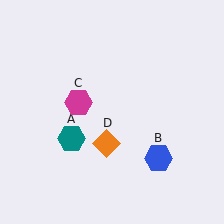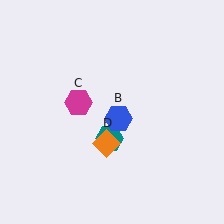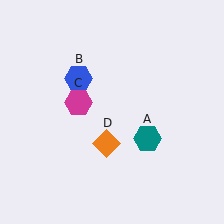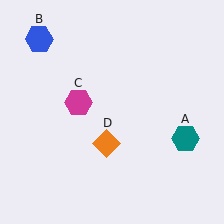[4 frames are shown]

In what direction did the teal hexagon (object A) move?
The teal hexagon (object A) moved right.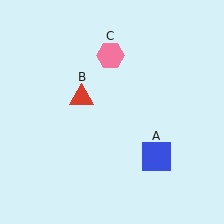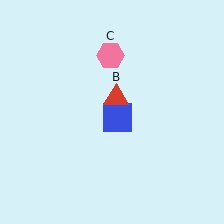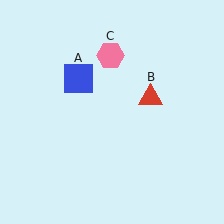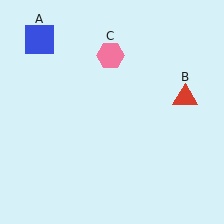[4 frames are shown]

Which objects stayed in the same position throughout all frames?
Pink hexagon (object C) remained stationary.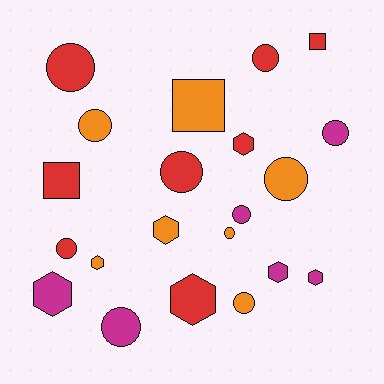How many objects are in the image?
There are 21 objects.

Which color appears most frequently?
Red, with 8 objects.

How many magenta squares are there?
There are no magenta squares.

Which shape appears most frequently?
Circle, with 11 objects.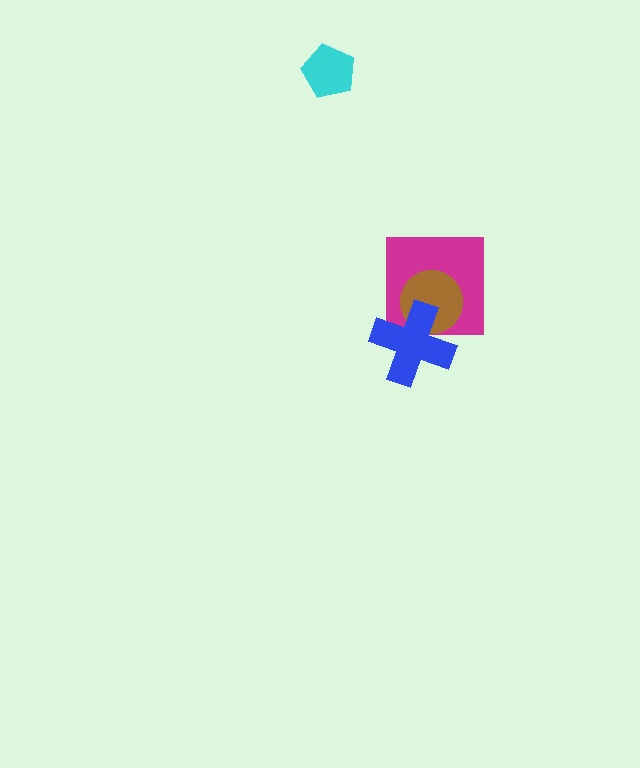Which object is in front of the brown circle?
The blue cross is in front of the brown circle.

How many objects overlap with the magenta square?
2 objects overlap with the magenta square.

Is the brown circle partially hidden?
Yes, it is partially covered by another shape.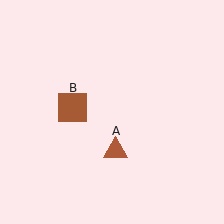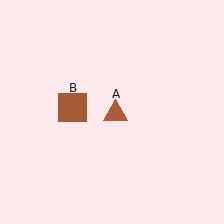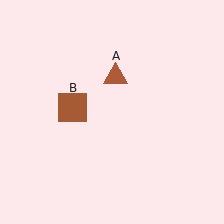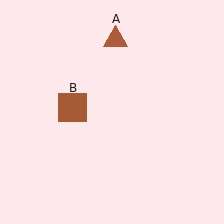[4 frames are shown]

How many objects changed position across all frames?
1 object changed position: brown triangle (object A).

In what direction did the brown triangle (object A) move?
The brown triangle (object A) moved up.